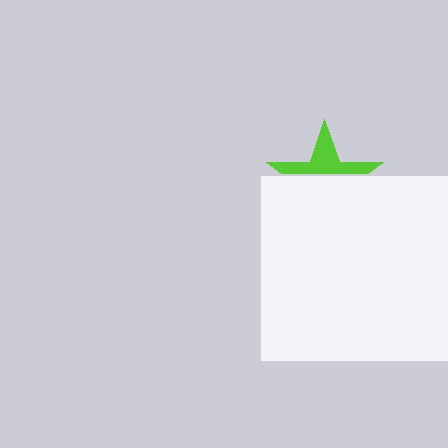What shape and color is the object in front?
The object in front is a white rectangle.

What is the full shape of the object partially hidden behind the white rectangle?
The partially hidden object is a lime star.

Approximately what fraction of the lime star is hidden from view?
Roughly 58% of the lime star is hidden behind the white rectangle.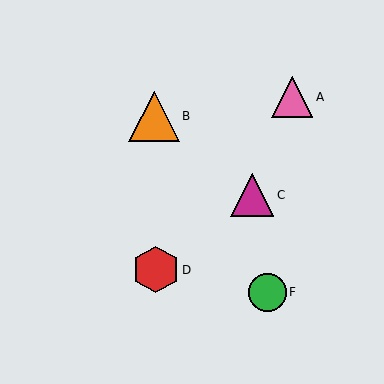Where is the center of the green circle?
The center of the green circle is at (267, 292).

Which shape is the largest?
The orange triangle (labeled B) is the largest.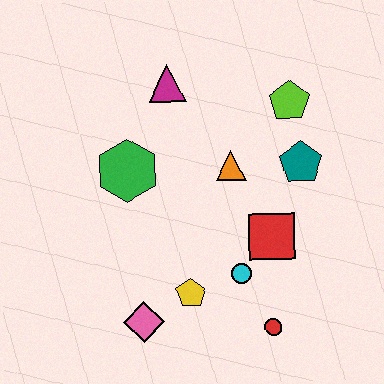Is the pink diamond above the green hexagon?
No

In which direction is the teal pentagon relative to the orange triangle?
The teal pentagon is to the right of the orange triangle.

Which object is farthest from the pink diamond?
The lime pentagon is farthest from the pink diamond.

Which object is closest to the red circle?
The cyan circle is closest to the red circle.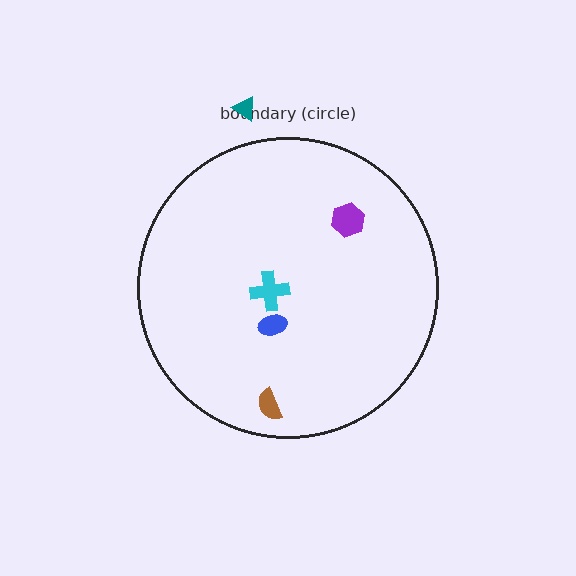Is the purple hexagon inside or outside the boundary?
Inside.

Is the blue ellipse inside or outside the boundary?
Inside.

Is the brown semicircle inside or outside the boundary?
Inside.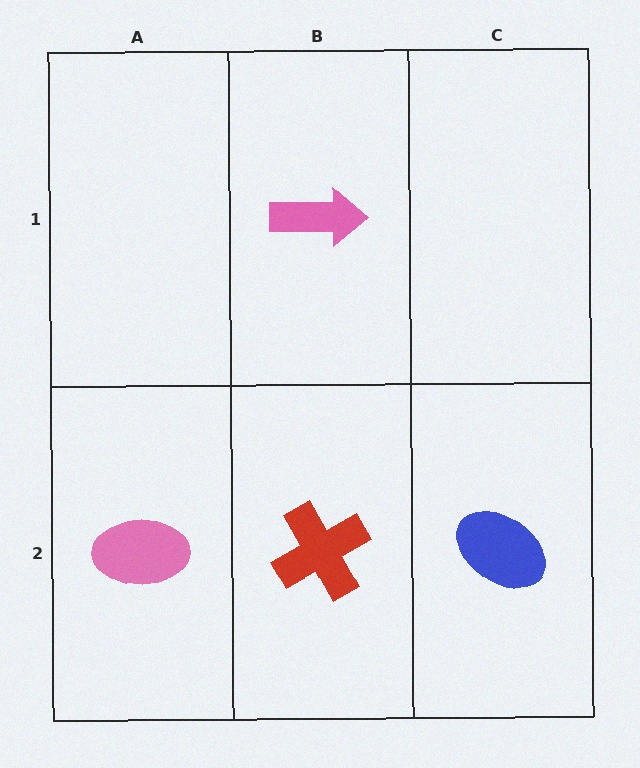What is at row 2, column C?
A blue ellipse.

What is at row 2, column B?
A red cross.